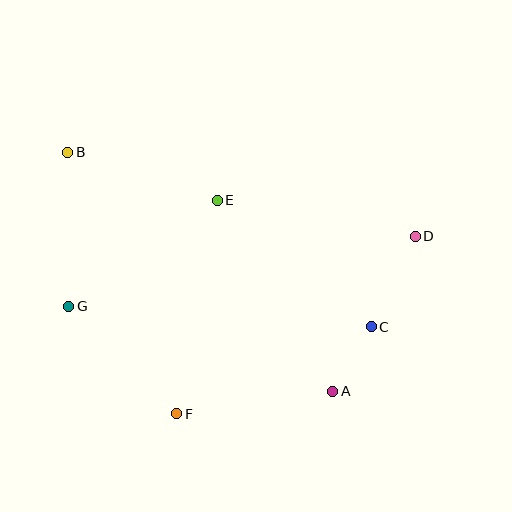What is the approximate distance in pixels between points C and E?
The distance between C and E is approximately 199 pixels.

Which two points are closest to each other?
Points A and C are closest to each other.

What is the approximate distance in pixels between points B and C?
The distance between B and C is approximately 350 pixels.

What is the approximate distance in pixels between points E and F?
The distance between E and F is approximately 217 pixels.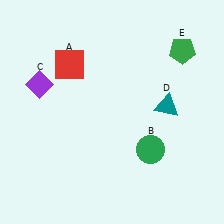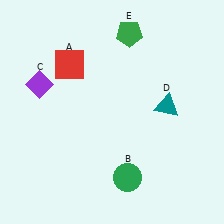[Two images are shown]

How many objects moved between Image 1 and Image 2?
2 objects moved between the two images.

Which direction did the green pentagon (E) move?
The green pentagon (E) moved left.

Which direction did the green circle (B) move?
The green circle (B) moved down.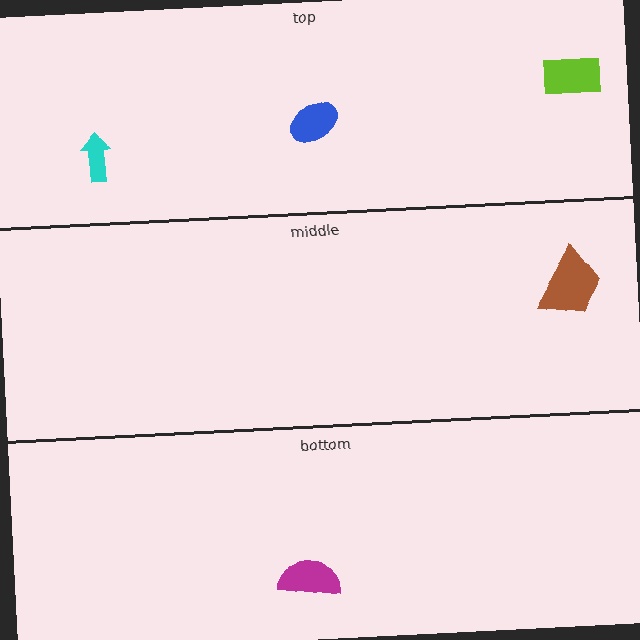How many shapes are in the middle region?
1.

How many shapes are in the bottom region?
1.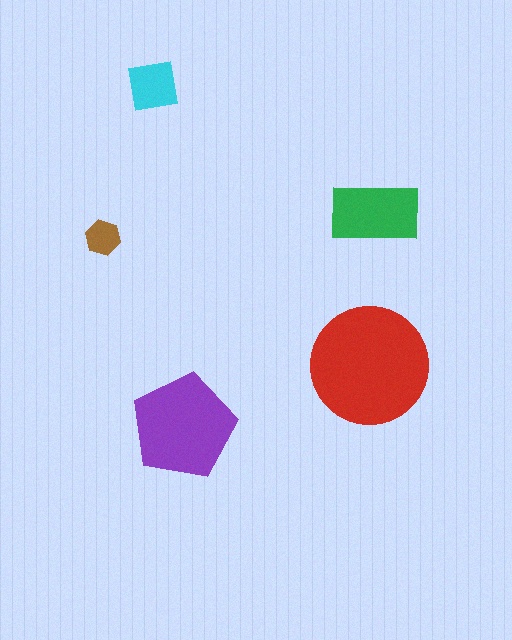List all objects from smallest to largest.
The brown hexagon, the cyan square, the green rectangle, the purple pentagon, the red circle.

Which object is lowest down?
The purple pentagon is bottommost.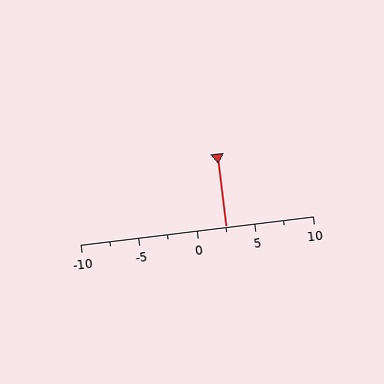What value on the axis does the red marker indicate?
The marker indicates approximately 2.5.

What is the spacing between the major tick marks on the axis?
The major ticks are spaced 5 apart.